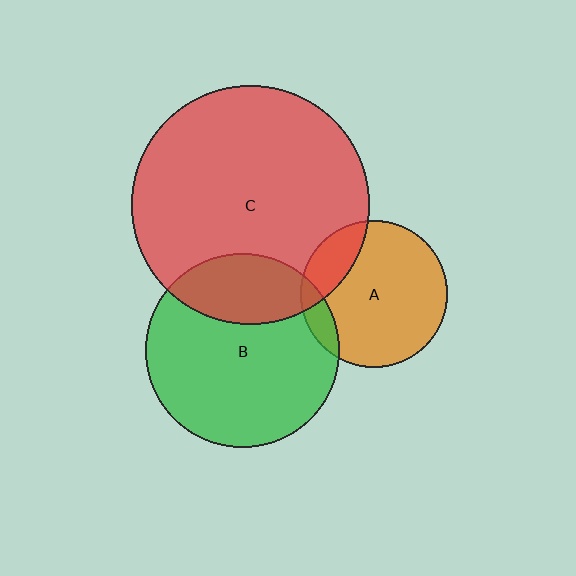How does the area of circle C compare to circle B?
Approximately 1.5 times.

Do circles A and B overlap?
Yes.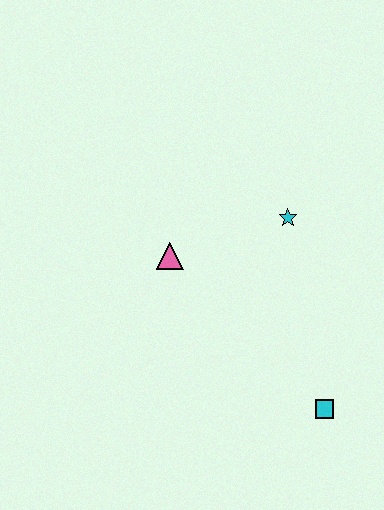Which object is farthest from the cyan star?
The cyan square is farthest from the cyan star.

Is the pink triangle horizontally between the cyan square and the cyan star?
No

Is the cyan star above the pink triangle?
Yes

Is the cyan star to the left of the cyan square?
Yes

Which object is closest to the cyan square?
The cyan star is closest to the cyan square.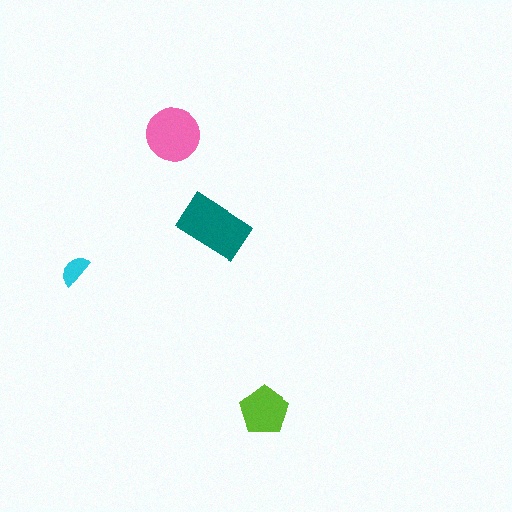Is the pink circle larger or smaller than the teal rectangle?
Smaller.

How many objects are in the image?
There are 4 objects in the image.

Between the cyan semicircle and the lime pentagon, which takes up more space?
The lime pentagon.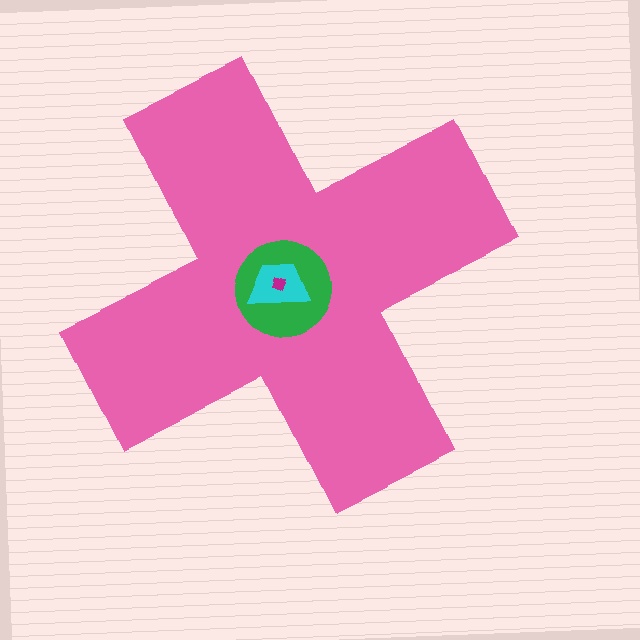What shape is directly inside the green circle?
The cyan trapezoid.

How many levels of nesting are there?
4.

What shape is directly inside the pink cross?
The green circle.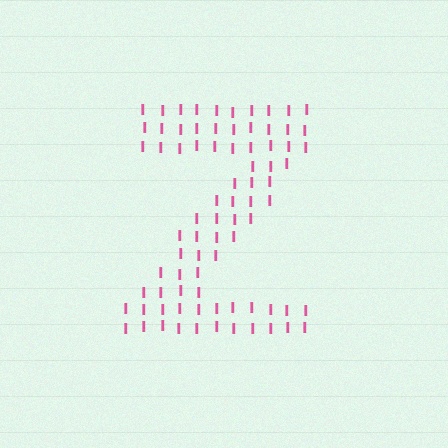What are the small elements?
The small elements are letter I's.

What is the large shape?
The large shape is the letter Z.